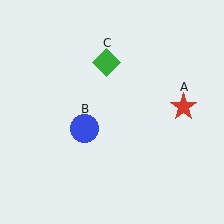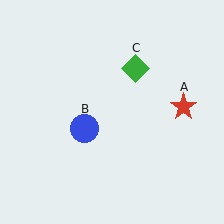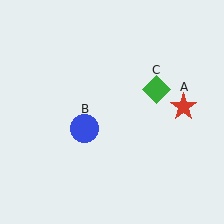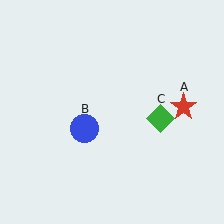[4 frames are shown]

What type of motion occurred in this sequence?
The green diamond (object C) rotated clockwise around the center of the scene.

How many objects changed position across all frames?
1 object changed position: green diamond (object C).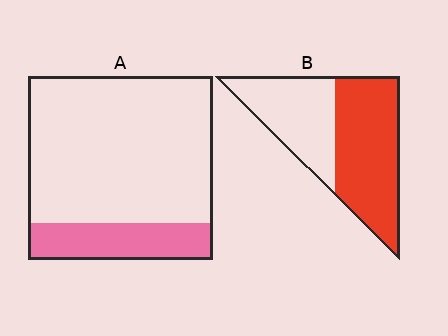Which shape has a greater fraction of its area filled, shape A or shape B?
Shape B.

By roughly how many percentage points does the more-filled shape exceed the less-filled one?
By roughly 40 percentage points (B over A).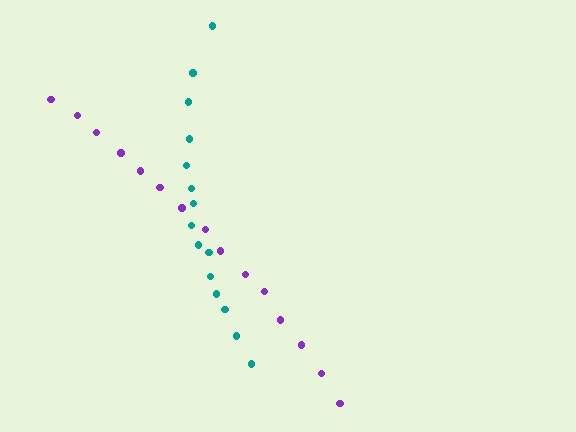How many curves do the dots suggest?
There are 2 distinct paths.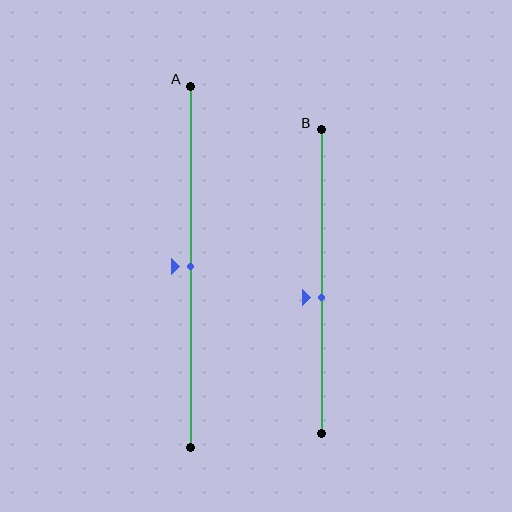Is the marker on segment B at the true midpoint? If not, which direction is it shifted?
No, the marker on segment B is shifted downward by about 5% of the segment length.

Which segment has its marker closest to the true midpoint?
Segment A has its marker closest to the true midpoint.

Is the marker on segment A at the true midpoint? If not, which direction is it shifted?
Yes, the marker on segment A is at the true midpoint.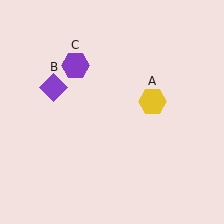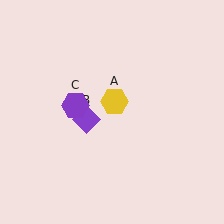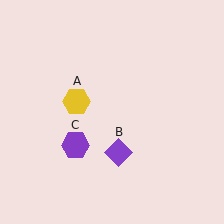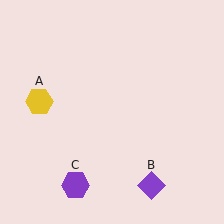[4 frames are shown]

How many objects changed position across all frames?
3 objects changed position: yellow hexagon (object A), purple diamond (object B), purple hexagon (object C).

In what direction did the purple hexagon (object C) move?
The purple hexagon (object C) moved down.